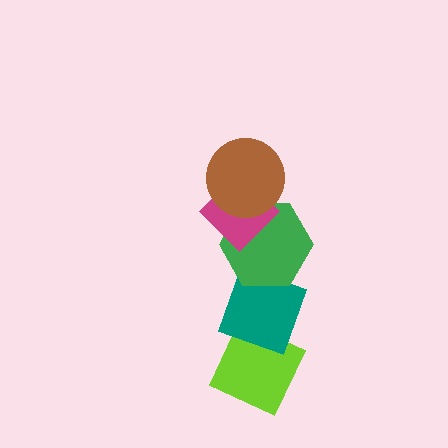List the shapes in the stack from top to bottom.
From top to bottom: the brown circle, the magenta diamond, the green hexagon, the teal diamond, the lime diamond.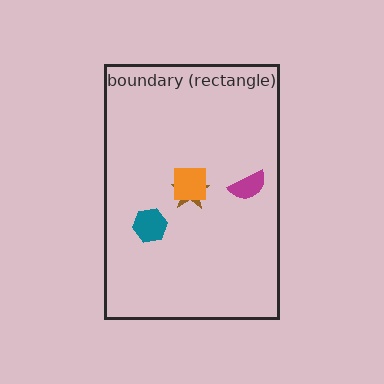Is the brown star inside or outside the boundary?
Inside.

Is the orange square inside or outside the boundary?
Inside.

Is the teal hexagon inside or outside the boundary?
Inside.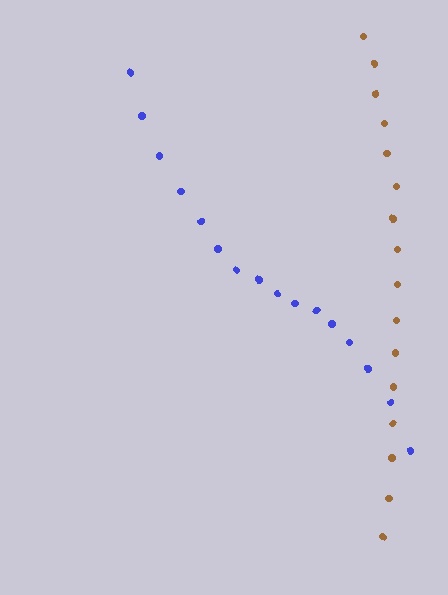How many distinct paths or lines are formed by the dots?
There are 2 distinct paths.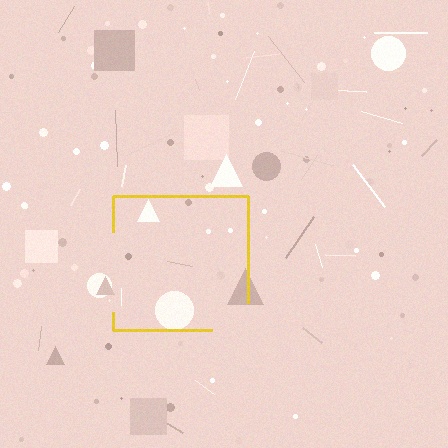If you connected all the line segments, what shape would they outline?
They would outline a square.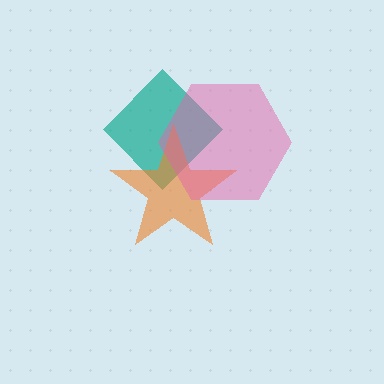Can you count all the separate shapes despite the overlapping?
Yes, there are 3 separate shapes.